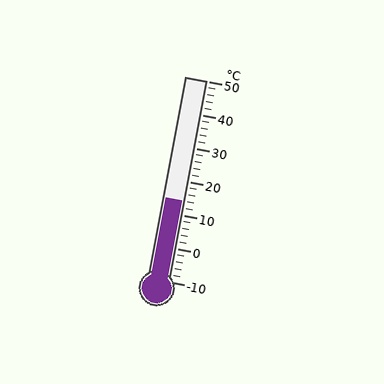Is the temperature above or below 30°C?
The temperature is below 30°C.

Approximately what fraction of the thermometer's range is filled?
The thermometer is filled to approximately 40% of its range.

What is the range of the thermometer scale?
The thermometer scale ranges from -10°C to 50°C.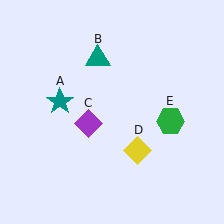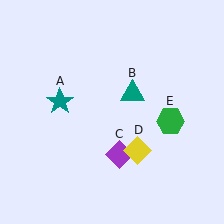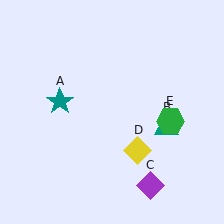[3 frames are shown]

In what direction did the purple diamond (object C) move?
The purple diamond (object C) moved down and to the right.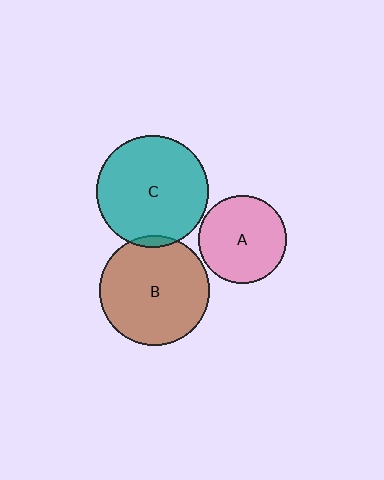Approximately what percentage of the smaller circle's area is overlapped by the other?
Approximately 5%.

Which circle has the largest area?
Circle C (teal).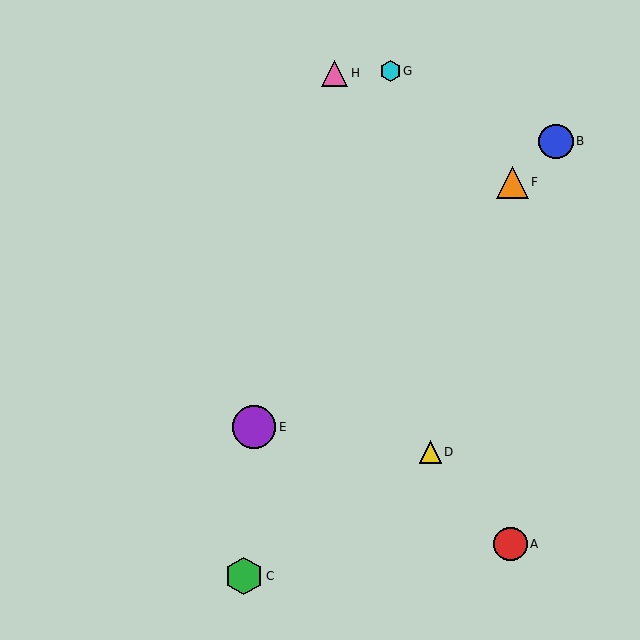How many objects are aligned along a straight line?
3 objects (B, E, F) are aligned along a straight line.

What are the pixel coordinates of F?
Object F is at (512, 182).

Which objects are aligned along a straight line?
Objects B, E, F are aligned along a straight line.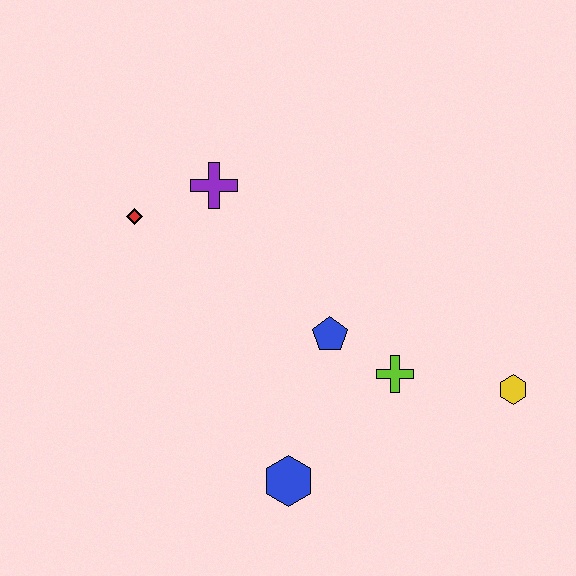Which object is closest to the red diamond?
The purple cross is closest to the red diamond.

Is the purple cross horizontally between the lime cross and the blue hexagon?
No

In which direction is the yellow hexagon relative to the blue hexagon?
The yellow hexagon is to the right of the blue hexagon.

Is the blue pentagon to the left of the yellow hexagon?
Yes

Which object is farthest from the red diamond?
The yellow hexagon is farthest from the red diamond.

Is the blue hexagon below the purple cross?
Yes